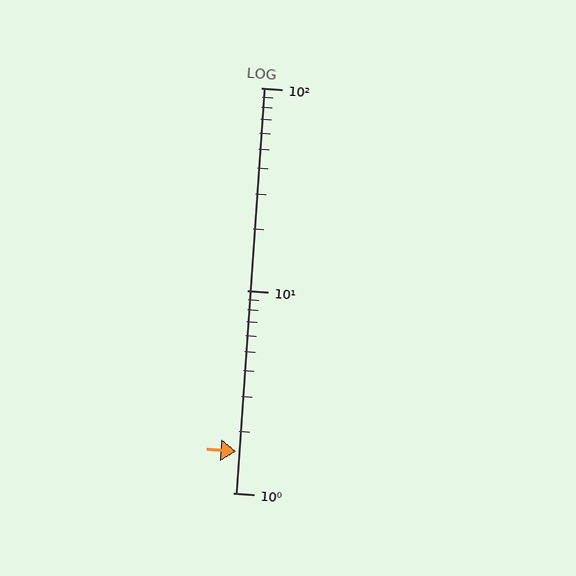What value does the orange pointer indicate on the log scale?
The pointer indicates approximately 1.6.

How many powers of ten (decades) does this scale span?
The scale spans 2 decades, from 1 to 100.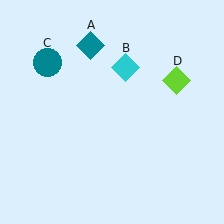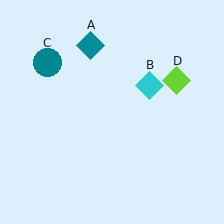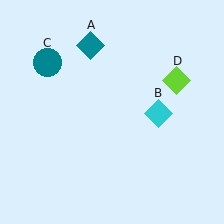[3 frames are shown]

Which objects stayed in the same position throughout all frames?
Teal diamond (object A) and teal circle (object C) and lime diamond (object D) remained stationary.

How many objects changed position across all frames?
1 object changed position: cyan diamond (object B).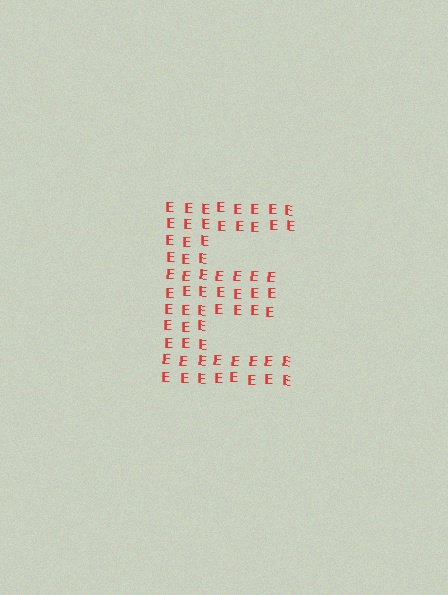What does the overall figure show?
The overall figure shows the letter E.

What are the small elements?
The small elements are letter E's.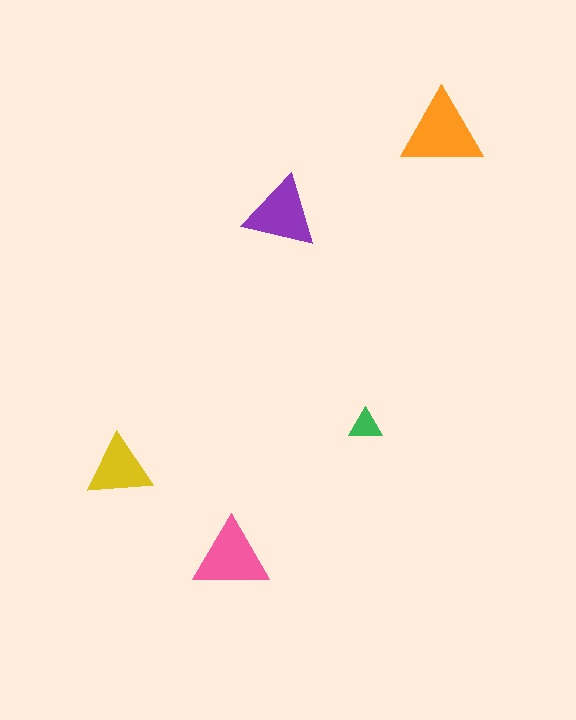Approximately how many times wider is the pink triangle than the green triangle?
About 2 times wider.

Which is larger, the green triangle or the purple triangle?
The purple one.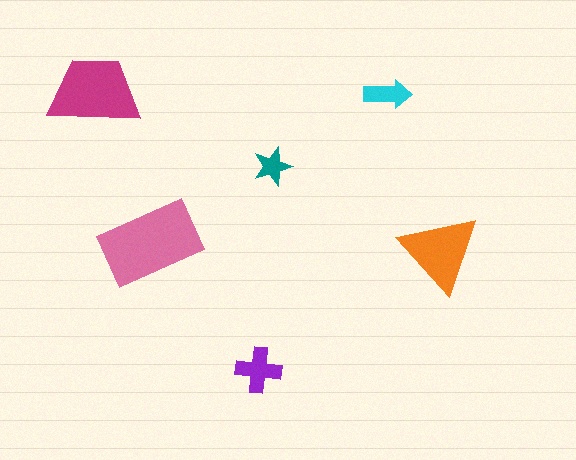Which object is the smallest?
The teal star.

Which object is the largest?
The pink rectangle.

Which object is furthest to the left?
The magenta trapezoid is leftmost.